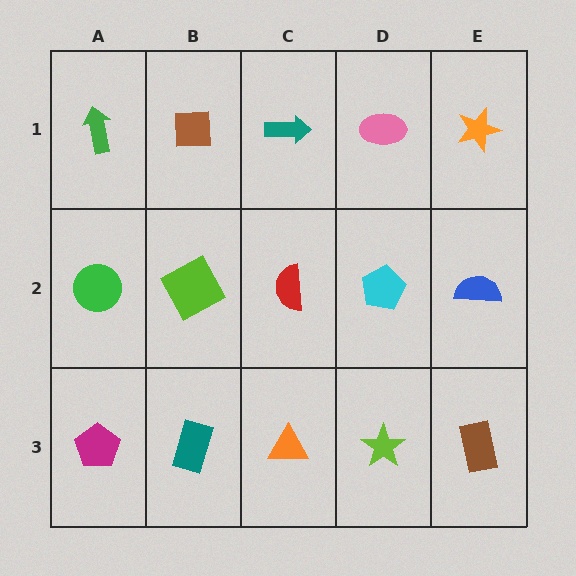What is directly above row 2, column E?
An orange star.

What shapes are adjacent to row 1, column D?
A cyan pentagon (row 2, column D), a teal arrow (row 1, column C), an orange star (row 1, column E).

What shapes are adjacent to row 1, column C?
A red semicircle (row 2, column C), a brown square (row 1, column B), a pink ellipse (row 1, column D).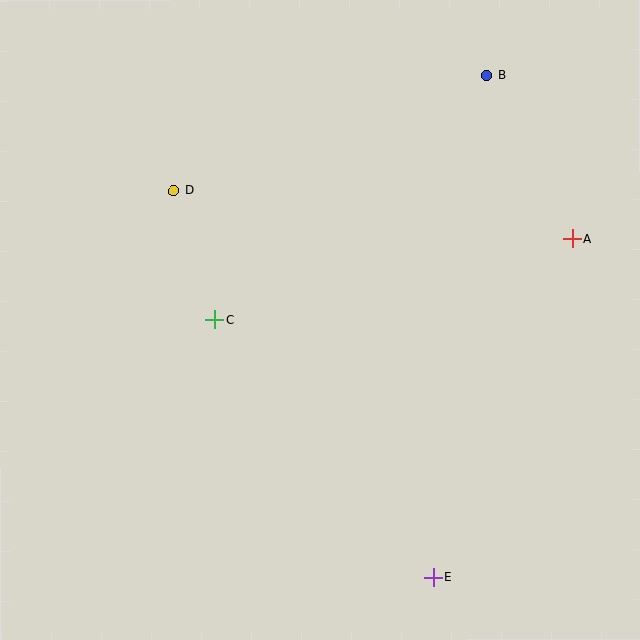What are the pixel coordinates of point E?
Point E is at (433, 577).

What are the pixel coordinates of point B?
Point B is at (487, 75).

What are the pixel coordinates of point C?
Point C is at (215, 320).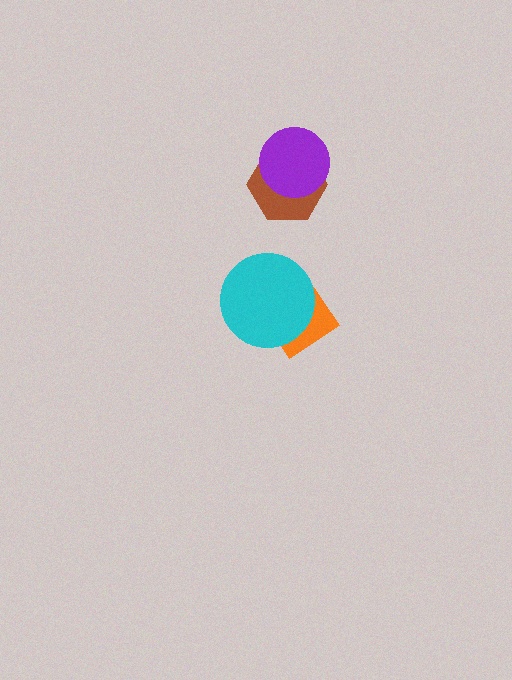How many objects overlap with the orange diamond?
1 object overlaps with the orange diamond.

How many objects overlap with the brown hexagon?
1 object overlaps with the brown hexagon.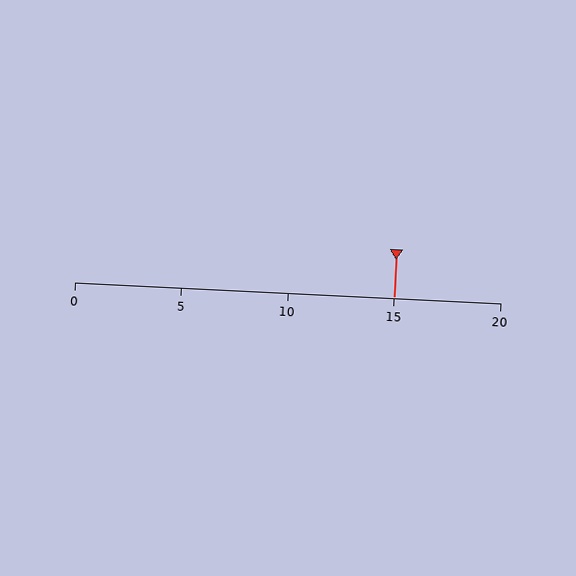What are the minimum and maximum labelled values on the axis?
The axis runs from 0 to 20.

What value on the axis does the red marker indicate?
The marker indicates approximately 15.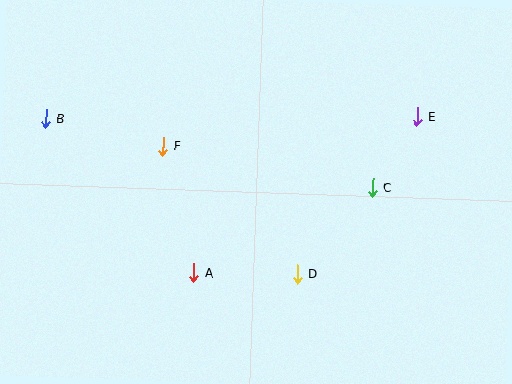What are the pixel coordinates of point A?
Point A is at (194, 273).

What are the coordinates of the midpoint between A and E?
The midpoint between A and E is at (306, 194).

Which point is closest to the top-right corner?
Point E is closest to the top-right corner.